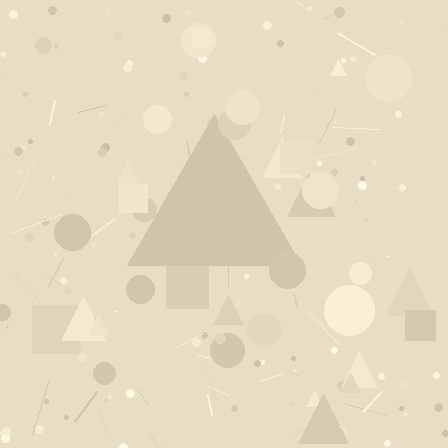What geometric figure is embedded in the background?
A triangle is embedded in the background.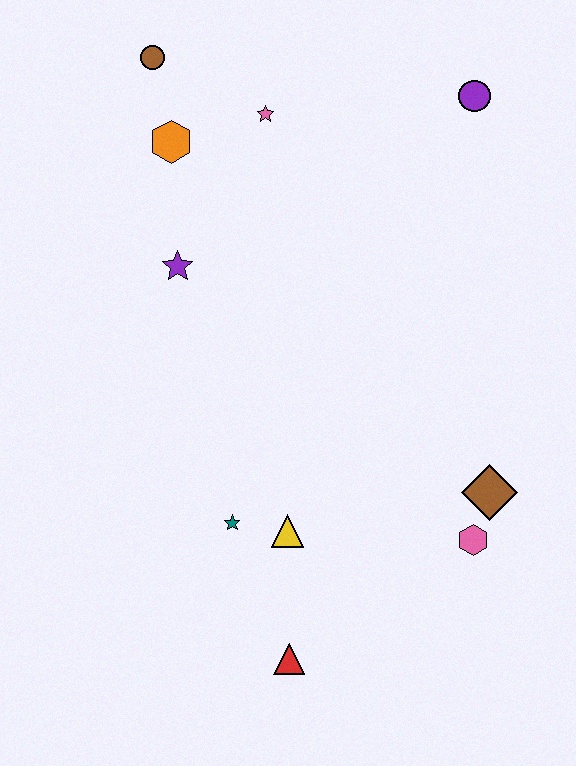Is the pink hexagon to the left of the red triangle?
No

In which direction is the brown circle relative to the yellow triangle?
The brown circle is above the yellow triangle.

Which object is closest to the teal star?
The yellow triangle is closest to the teal star.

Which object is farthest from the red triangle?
The brown circle is farthest from the red triangle.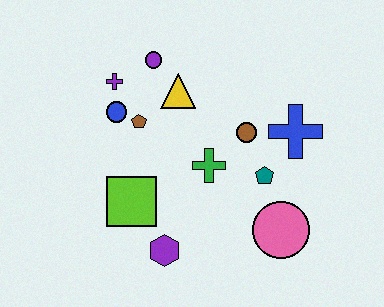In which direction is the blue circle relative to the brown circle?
The blue circle is to the left of the brown circle.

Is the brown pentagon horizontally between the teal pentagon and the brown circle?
No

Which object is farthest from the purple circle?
The pink circle is farthest from the purple circle.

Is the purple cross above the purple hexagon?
Yes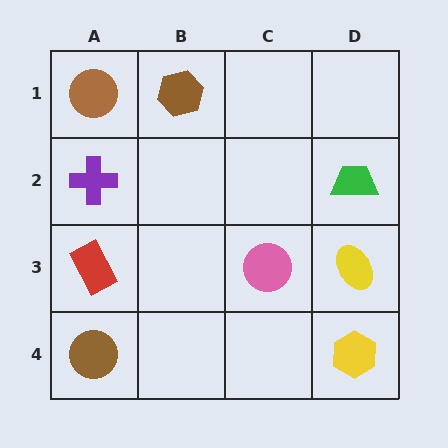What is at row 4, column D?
A yellow hexagon.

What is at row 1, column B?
A brown hexagon.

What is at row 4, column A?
A brown circle.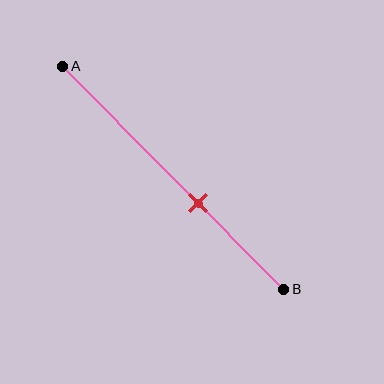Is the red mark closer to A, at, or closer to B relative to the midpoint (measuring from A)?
The red mark is closer to point B than the midpoint of segment AB.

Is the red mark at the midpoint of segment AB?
No, the mark is at about 60% from A, not at the 50% midpoint.